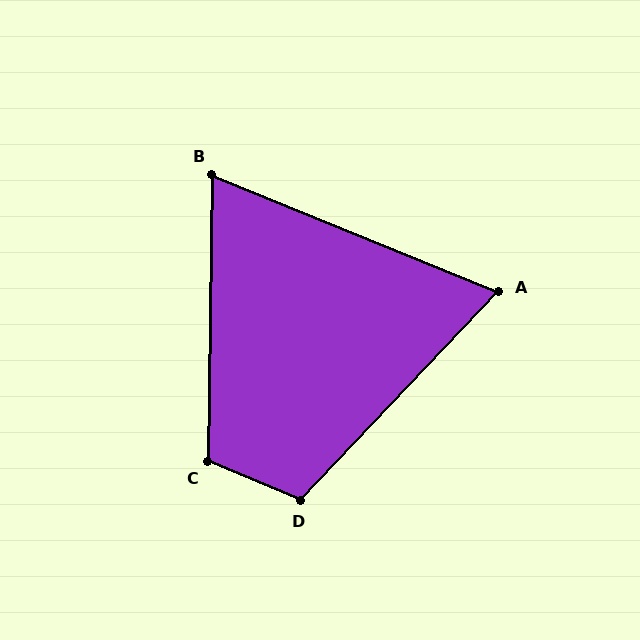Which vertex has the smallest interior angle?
A, at approximately 69 degrees.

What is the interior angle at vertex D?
Approximately 111 degrees (obtuse).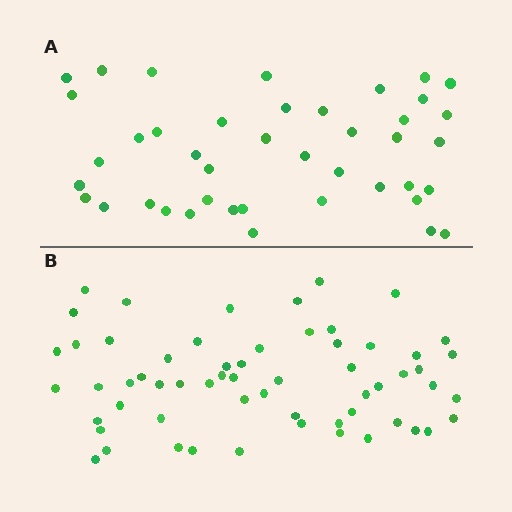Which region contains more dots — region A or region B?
Region B (the bottom region) has more dots.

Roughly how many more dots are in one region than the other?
Region B has approximately 20 more dots than region A.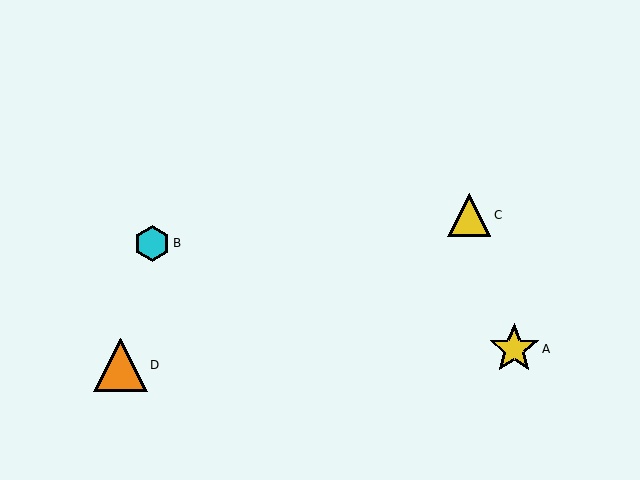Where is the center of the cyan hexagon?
The center of the cyan hexagon is at (152, 243).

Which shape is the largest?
The orange triangle (labeled D) is the largest.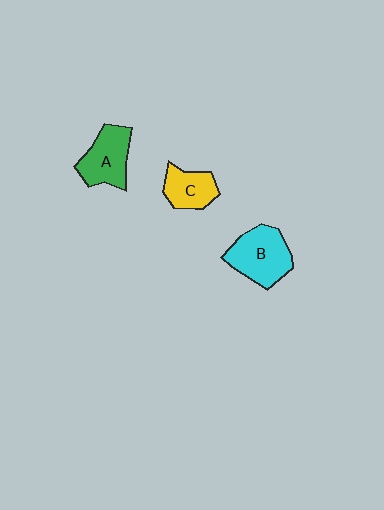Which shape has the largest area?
Shape B (cyan).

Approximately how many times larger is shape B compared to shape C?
Approximately 1.5 times.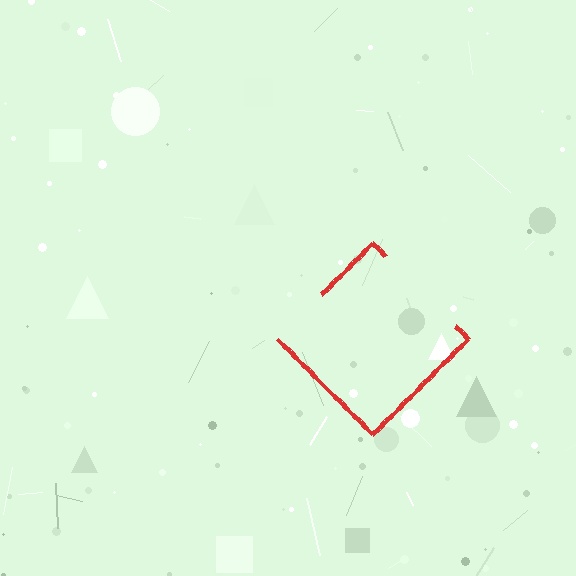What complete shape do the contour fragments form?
The contour fragments form a diamond.